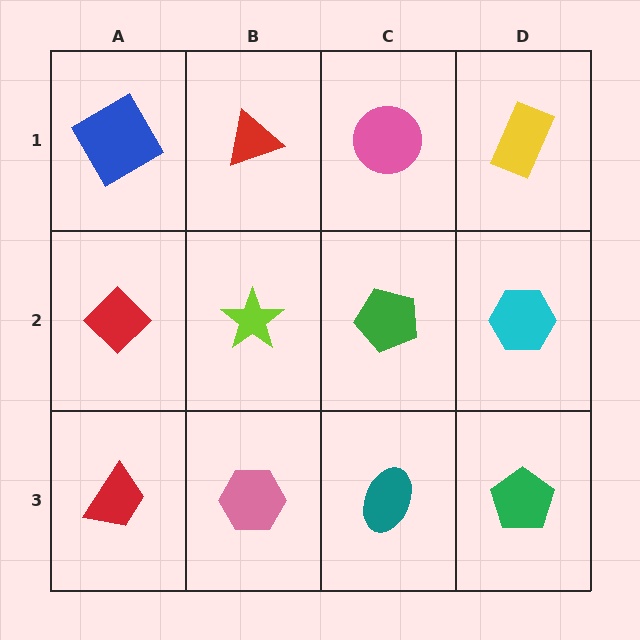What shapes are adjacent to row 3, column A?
A red diamond (row 2, column A), a pink hexagon (row 3, column B).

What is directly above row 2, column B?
A red triangle.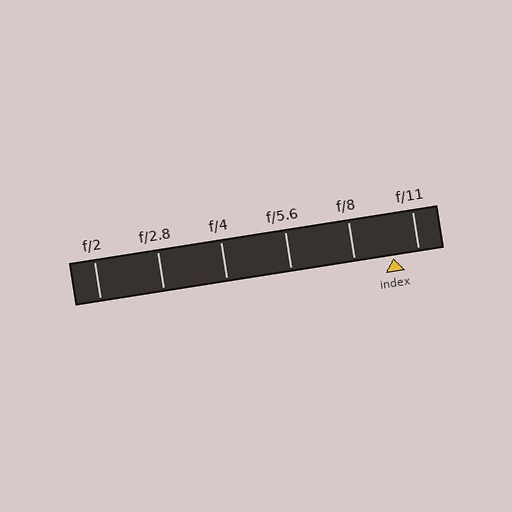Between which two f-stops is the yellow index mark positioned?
The index mark is between f/8 and f/11.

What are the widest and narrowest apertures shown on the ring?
The widest aperture shown is f/2 and the narrowest is f/11.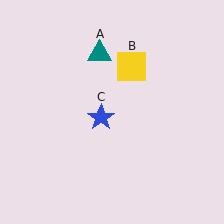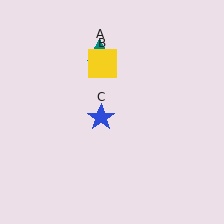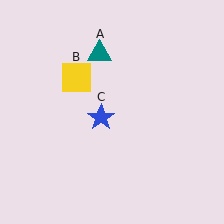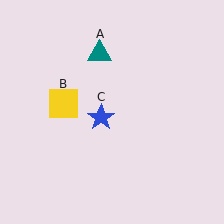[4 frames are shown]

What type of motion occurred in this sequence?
The yellow square (object B) rotated counterclockwise around the center of the scene.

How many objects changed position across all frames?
1 object changed position: yellow square (object B).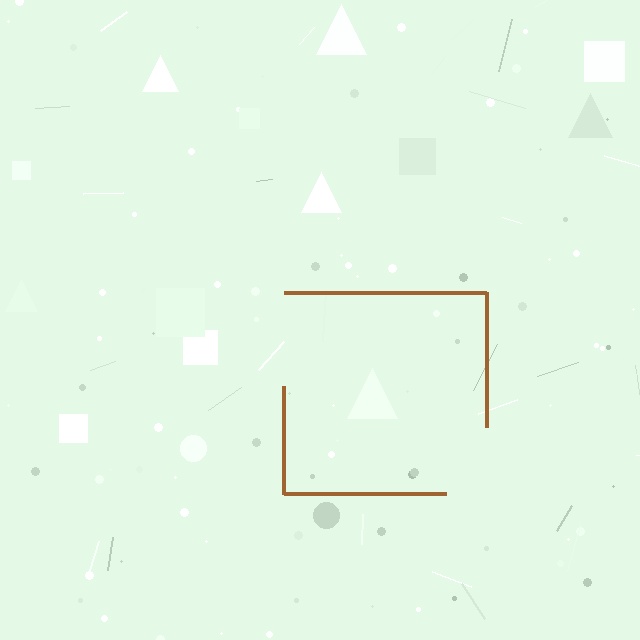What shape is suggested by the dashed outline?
The dashed outline suggests a square.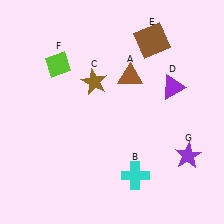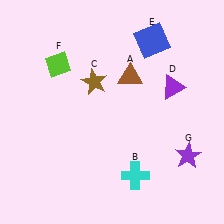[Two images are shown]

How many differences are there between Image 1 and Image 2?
There is 1 difference between the two images.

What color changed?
The square (E) changed from brown in Image 1 to blue in Image 2.